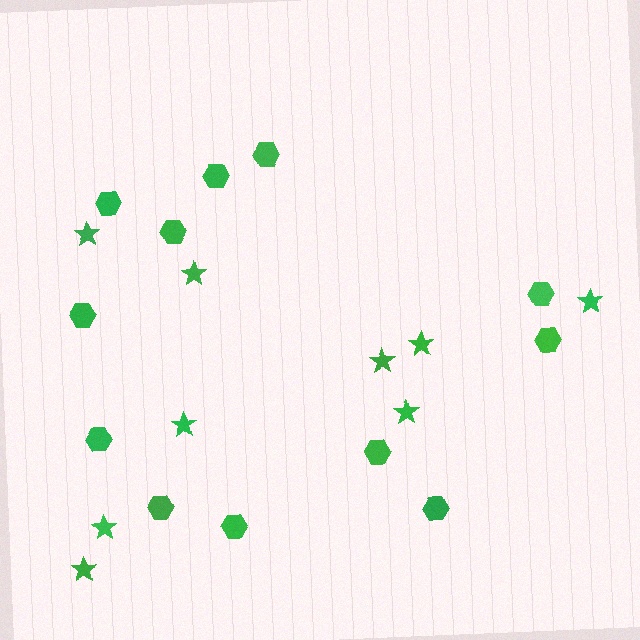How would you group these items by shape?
There are 2 groups: one group of stars (9) and one group of hexagons (12).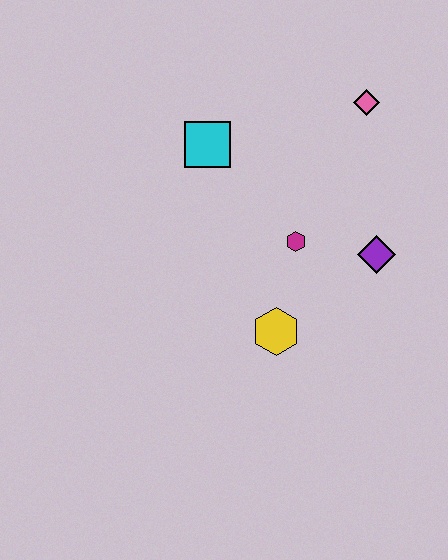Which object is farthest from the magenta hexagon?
The pink diamond is farthest from the magenta hexagon.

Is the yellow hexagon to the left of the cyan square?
No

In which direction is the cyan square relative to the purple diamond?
The cyan square is to the left of the purple diamond.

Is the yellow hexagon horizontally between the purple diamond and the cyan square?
Yes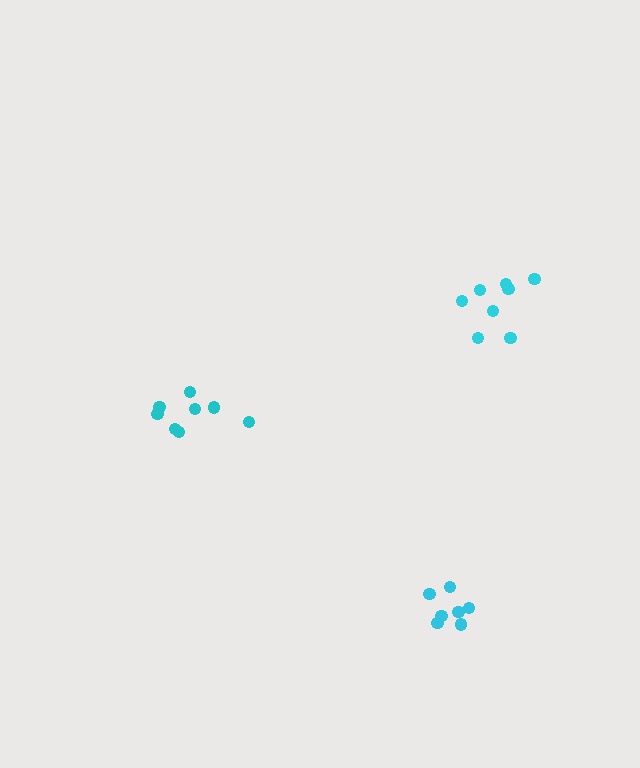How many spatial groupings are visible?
There are 3 spatial groupings.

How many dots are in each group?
Group 1: 7 dots, Group 2: 8 dots, Group 3: 8 dots (23 total).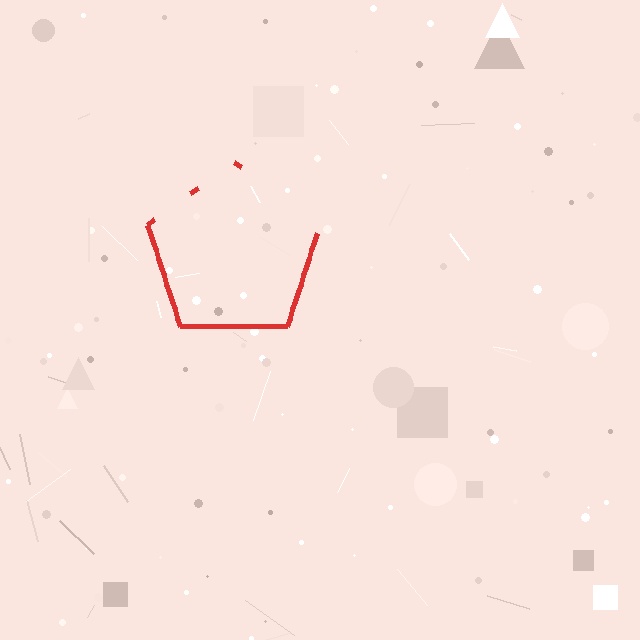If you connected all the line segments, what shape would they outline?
They would outline a pentagon.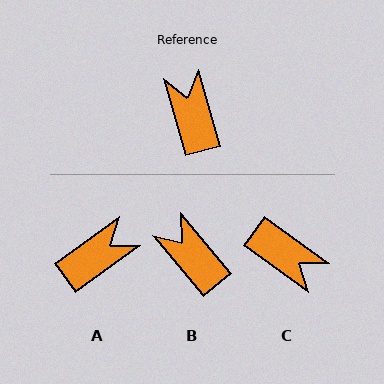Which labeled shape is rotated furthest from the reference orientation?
C, about 141 degrees away.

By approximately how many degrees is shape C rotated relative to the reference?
Approximately 141 degrees clockwise.